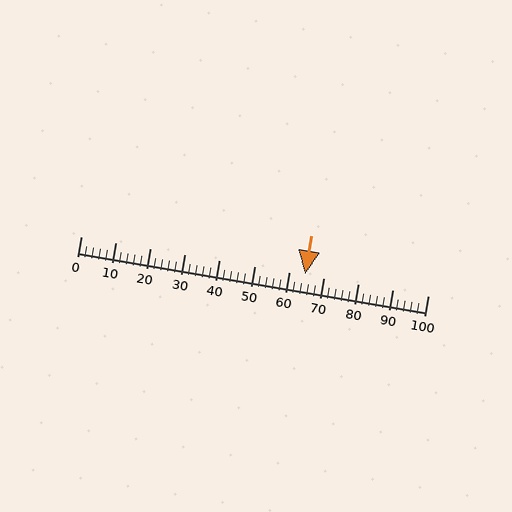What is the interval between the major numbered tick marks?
The major tick marks are spaced 10 units apart.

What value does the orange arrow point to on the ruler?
The orange arrow points to approximately 64.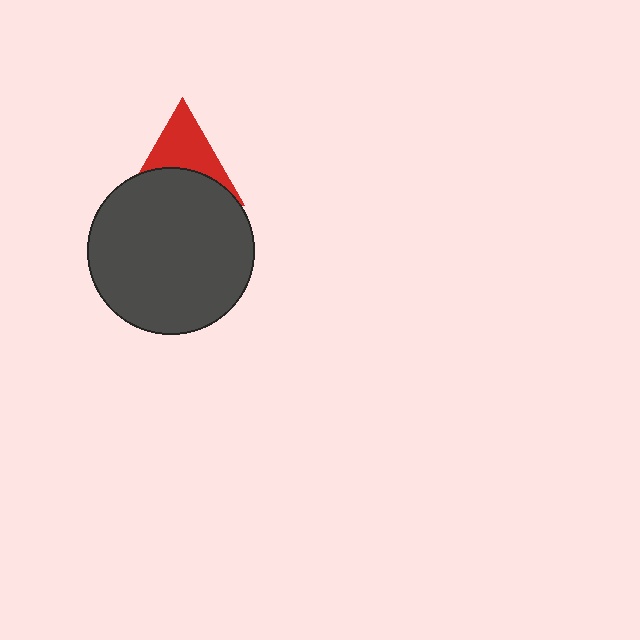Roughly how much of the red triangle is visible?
About half of it is visible (roughly 50%).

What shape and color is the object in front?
The object in front is a dark gray circle.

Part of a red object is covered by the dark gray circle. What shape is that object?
It is a triangle.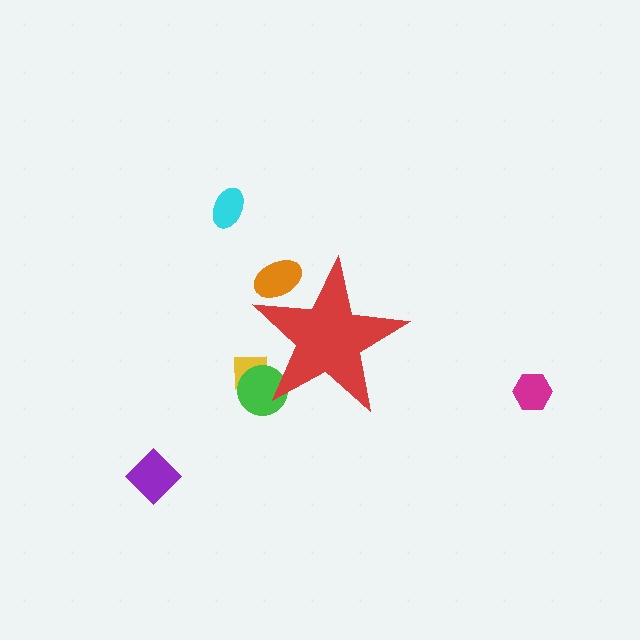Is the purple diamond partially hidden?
No, the purple diamond is fully visible.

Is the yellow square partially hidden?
Yes, the yellow square is partially hidden behind the red star.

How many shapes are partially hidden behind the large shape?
3 shapes are partially hidden.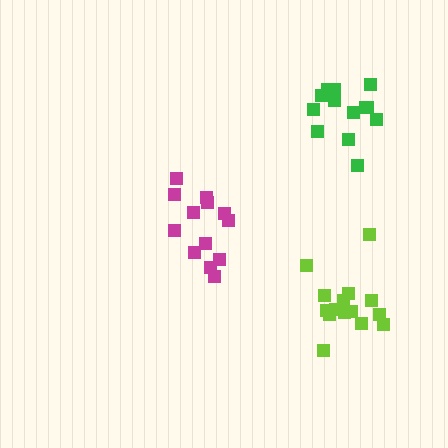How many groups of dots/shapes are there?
There are 3 groups.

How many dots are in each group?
Group 1: 13 dots, Group 2: 15 dots, Group 3: 13 dots (41 total).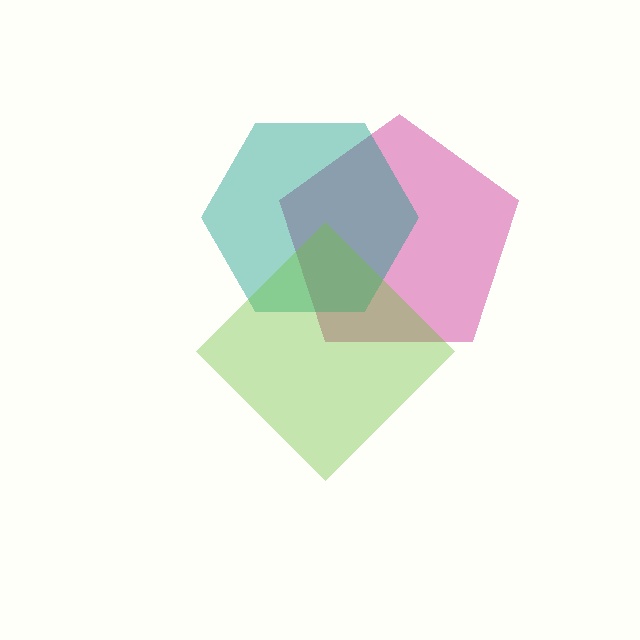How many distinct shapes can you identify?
There are 3 distinct shapes: a magenta pentagon, a teal hexagon, a lime diamond.